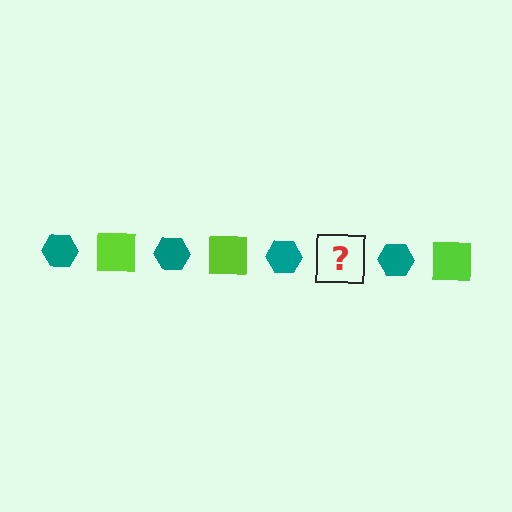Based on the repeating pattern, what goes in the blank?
The blank should be a lime square.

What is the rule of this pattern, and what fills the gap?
The rule is that the pattern alternates between teal hexagon and lime square. The gap should be filled with a lime square.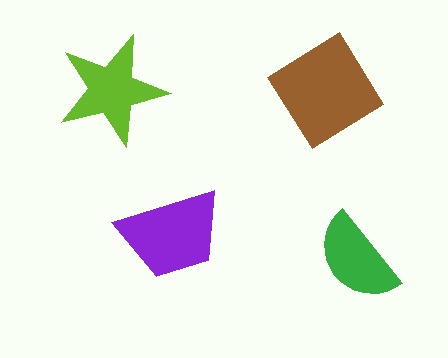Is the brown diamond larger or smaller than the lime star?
Larger.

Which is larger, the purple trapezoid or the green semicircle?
The purple trapezoid.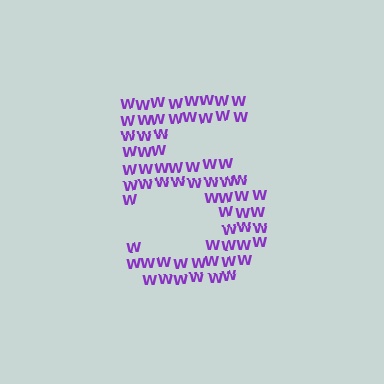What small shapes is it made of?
It is made of small letter W's.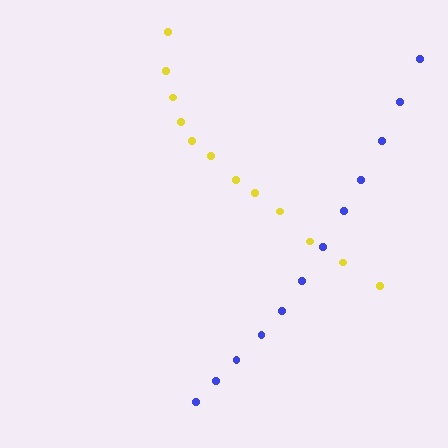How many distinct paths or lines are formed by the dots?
There are 2 distinct paths.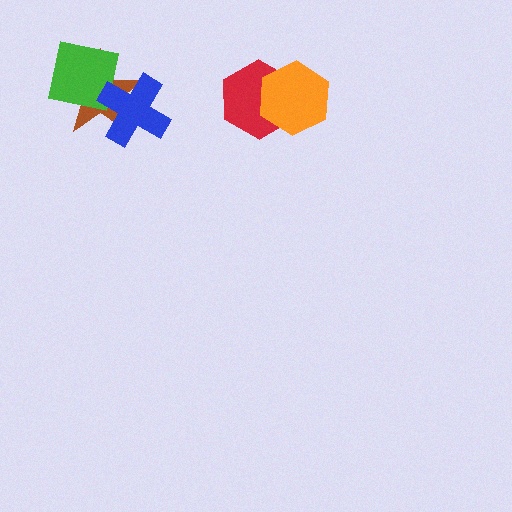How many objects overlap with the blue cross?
1 object overlaps with the blue cross.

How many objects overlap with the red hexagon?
1 object overlaps with the red hexagon.